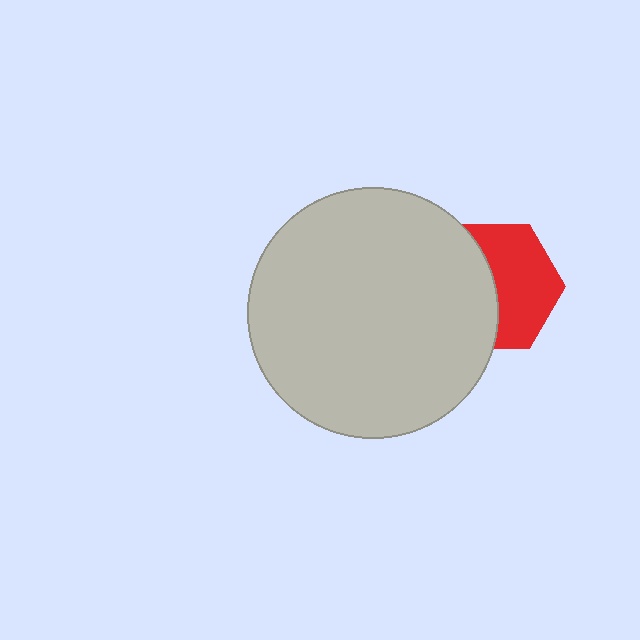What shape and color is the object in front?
The object in front is a light gray circle.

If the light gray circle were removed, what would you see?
You would see the complete red hexagon.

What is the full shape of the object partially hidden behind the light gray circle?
The partially hidden object is a red hexagon.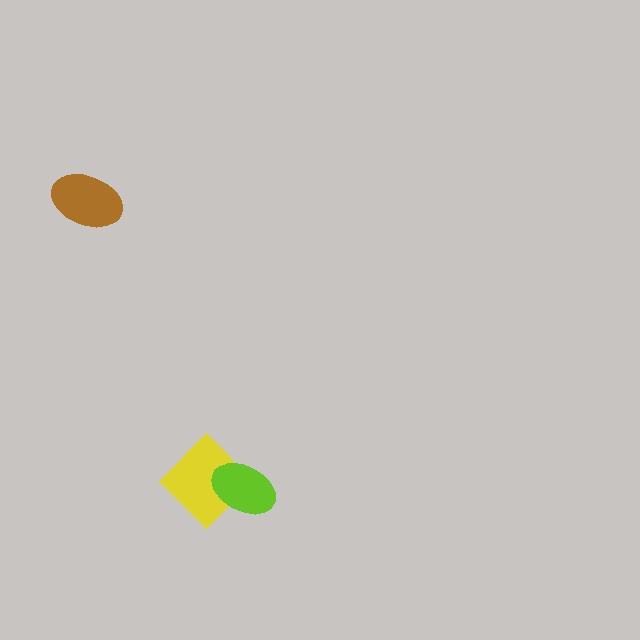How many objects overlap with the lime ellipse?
1 object overlaps with the lime ellipse.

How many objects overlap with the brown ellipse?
0 objects overlap with the brown ellipse.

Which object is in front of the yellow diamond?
The lime ellipse is in front of the yellow diamond.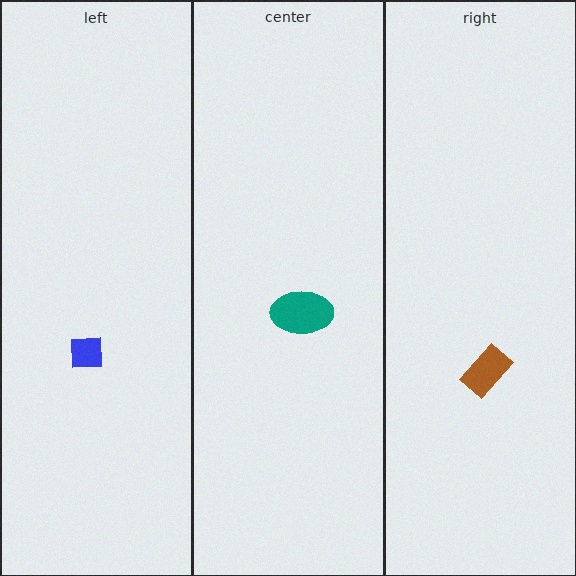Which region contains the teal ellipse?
The center region.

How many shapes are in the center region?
1.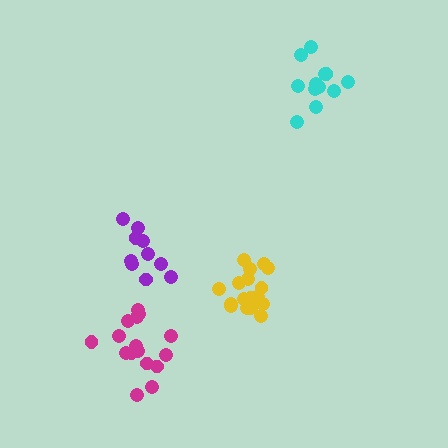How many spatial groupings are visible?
There are 4 spatial groupings.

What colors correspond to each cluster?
The clusters are colored: yellow, purple, magenta, cyan.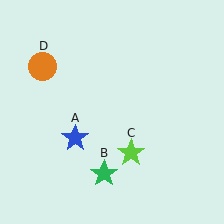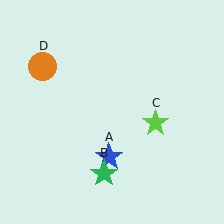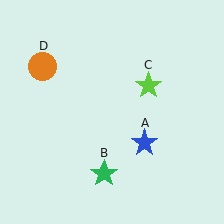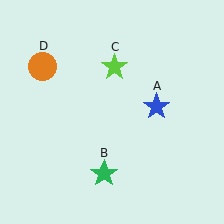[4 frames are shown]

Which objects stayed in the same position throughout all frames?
Green star (object B) and orange circle (object D) remained stationary.